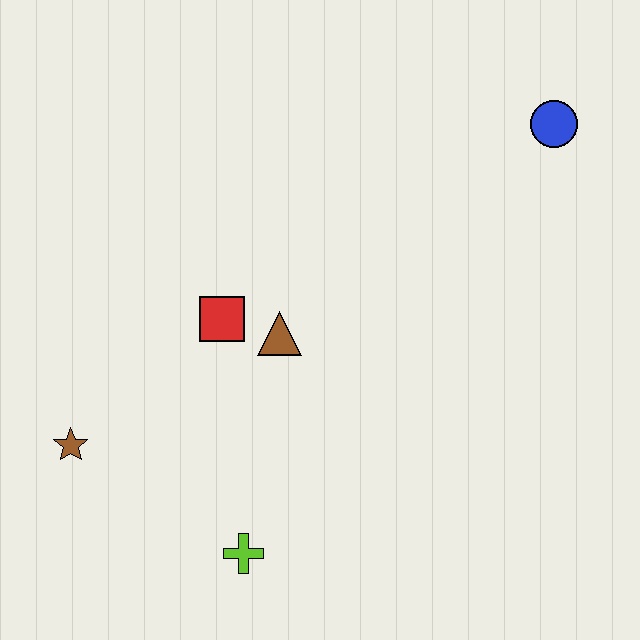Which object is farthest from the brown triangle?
The blue circle is farthest from the brown triangle.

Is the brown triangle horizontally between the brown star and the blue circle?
Yes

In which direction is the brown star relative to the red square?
The brown star is to the left of the red square.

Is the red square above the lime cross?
Yes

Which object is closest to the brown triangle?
The red square is closest to the brown triangle.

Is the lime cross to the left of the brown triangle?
Yes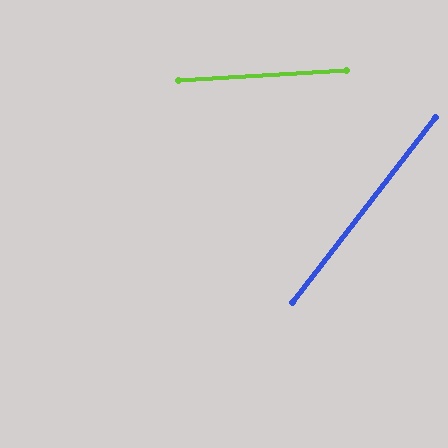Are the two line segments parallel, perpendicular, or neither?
Neither parallel nor perpendicular — they differ by about 49°.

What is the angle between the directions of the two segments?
Approximately 49 degrees.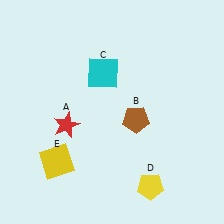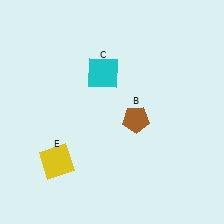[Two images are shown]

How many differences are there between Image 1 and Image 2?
There are 2 differences between the two images.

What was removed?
The red star (A), the yellow pentagon (D) were removed in Image 2.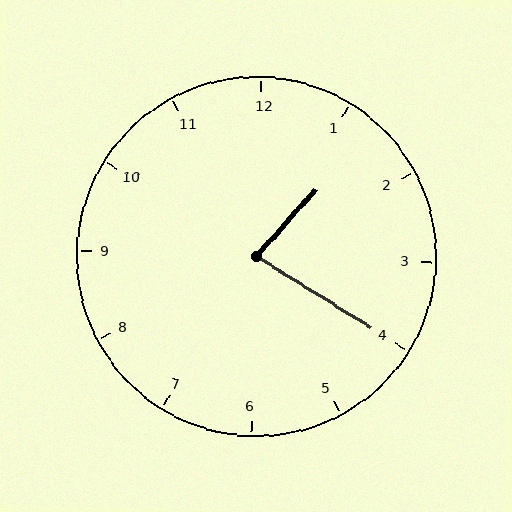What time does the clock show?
1:20.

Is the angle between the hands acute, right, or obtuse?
It is acute.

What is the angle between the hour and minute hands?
Approximately 80 degrees.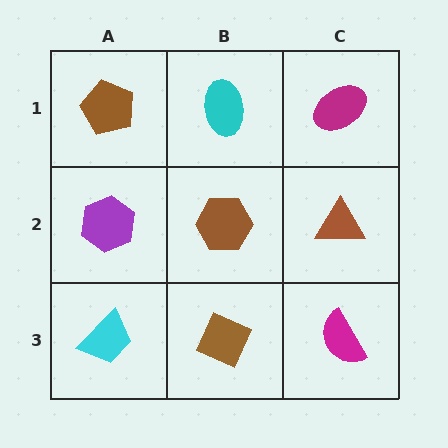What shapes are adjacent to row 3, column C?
A brown triangle (row 2, column C), a brown diamond (row 3, column B).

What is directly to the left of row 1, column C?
A cyan ellipse.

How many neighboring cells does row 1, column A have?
2.